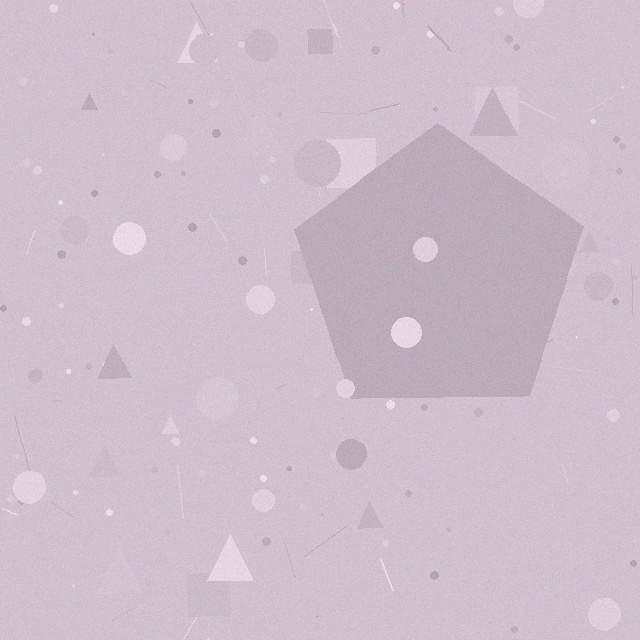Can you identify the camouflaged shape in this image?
The camouflaged shape is a pentagon.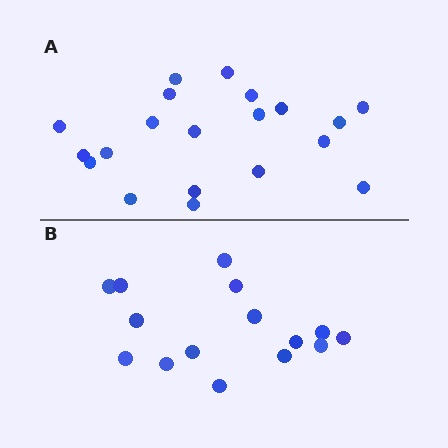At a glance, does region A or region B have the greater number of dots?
Region A (the top region) has more dots.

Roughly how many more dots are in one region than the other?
Region A has about 5 more dots than region B.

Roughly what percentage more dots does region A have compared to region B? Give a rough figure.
About 35% more.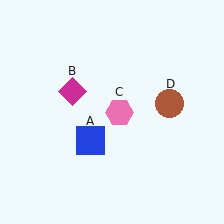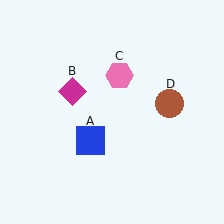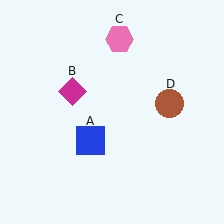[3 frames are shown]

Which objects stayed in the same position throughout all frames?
Blue square (object A) and magenta diamond (object B) and brown circle (object D) remained stationary.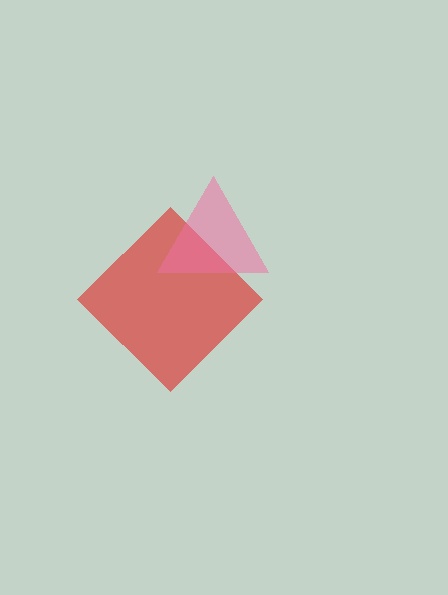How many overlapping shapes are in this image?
There are 2 overlapping shapes in the image.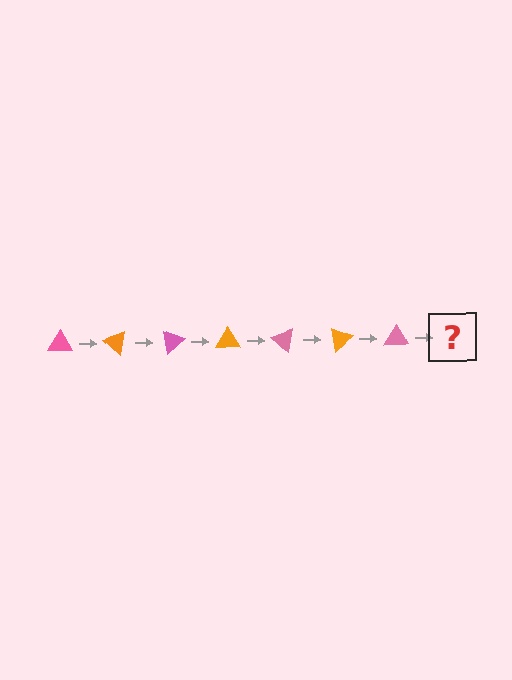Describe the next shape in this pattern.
It should be an orange triangle, rotated 280 degrees from the start.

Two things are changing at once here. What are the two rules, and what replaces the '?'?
The two rules are that it rotates 40 degrees each step and the color cycles through pink and orange. The '?' should be an orange triangle, rotated 280 degrees from the start.